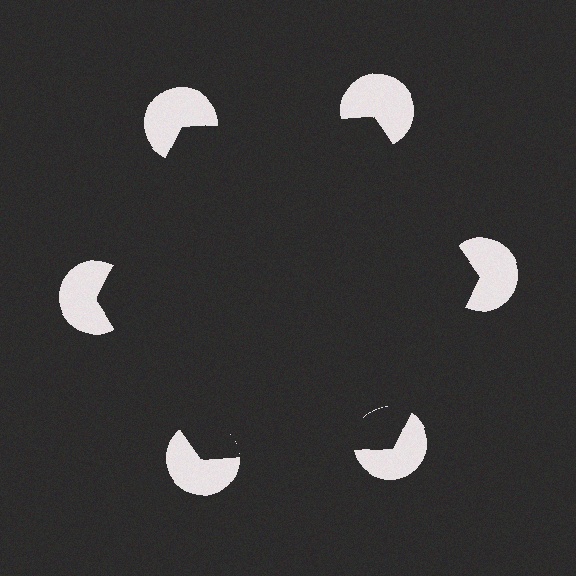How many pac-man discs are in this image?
There are 6 — one at each vertex of the illusory hexagon.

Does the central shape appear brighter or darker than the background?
It typically appears slightly darker than the background, even though no actual brightness change is drawn.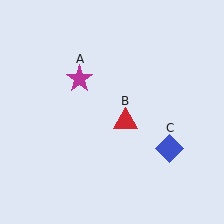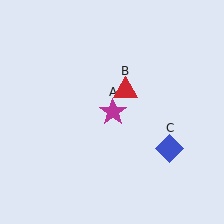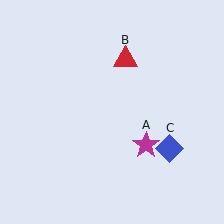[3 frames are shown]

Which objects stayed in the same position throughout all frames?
Blue diamond (object C) remained stationary.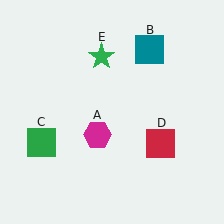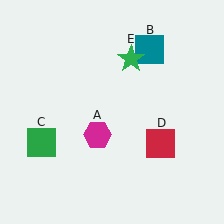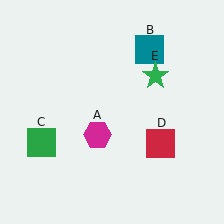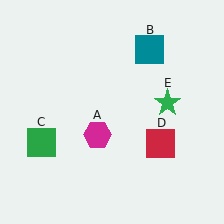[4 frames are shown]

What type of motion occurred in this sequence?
The green star (object E) rotated clockwise around the center of the scene.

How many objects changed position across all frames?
1 object changed position: green star (object E).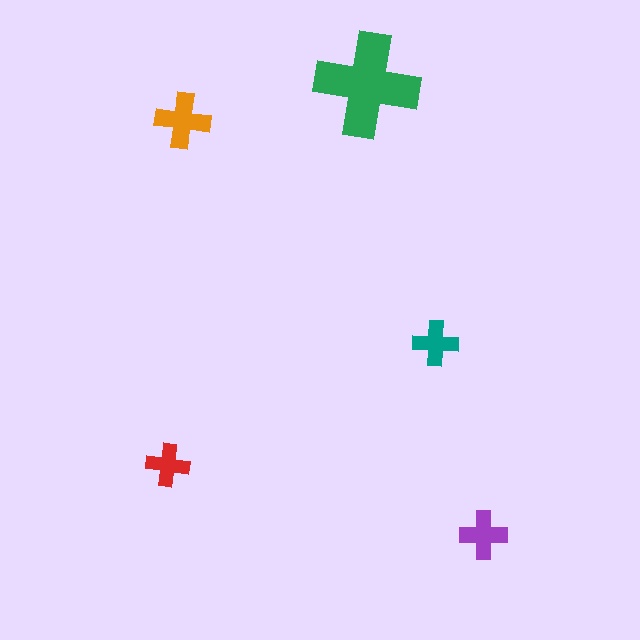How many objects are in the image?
There are 5 objects in the image.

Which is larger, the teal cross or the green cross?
The green one.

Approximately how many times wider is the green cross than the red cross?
About 2.5 times wider.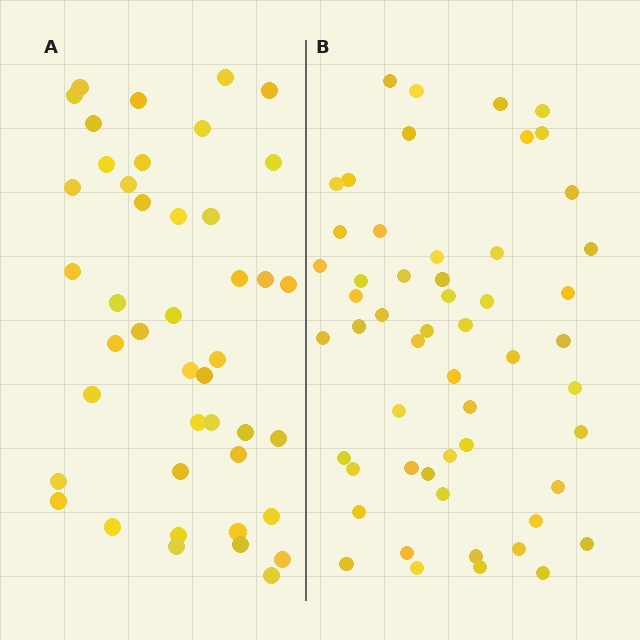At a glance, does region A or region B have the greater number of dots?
Region B (the right region) has more dots.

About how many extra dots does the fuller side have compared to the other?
Region B has roughly 12 or so more dots than region A.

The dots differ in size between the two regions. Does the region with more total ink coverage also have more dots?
No. Region A has more total ink coverage because its dots are larger, but region B actually contains more individual dots. Total area can be misleading — the number of items is what matters here.